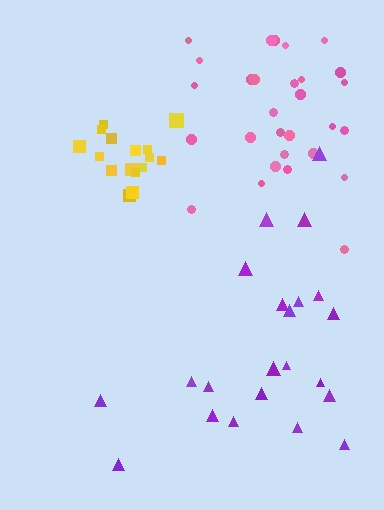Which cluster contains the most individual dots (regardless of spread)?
Pink (29).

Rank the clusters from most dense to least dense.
yellow, pink, purple.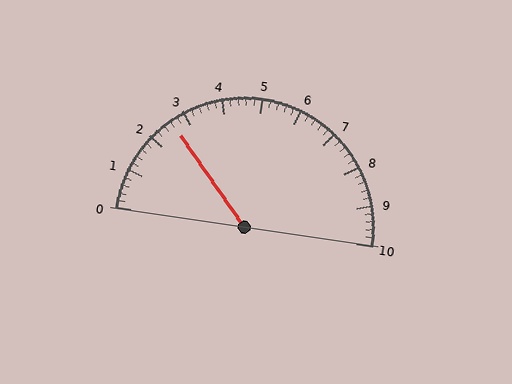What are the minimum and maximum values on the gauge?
The gauge ranges from 0 to 10.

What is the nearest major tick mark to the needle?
The nearest major tick mark is 3.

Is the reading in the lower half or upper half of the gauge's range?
The reading is in the lower half of the range (0 to 10).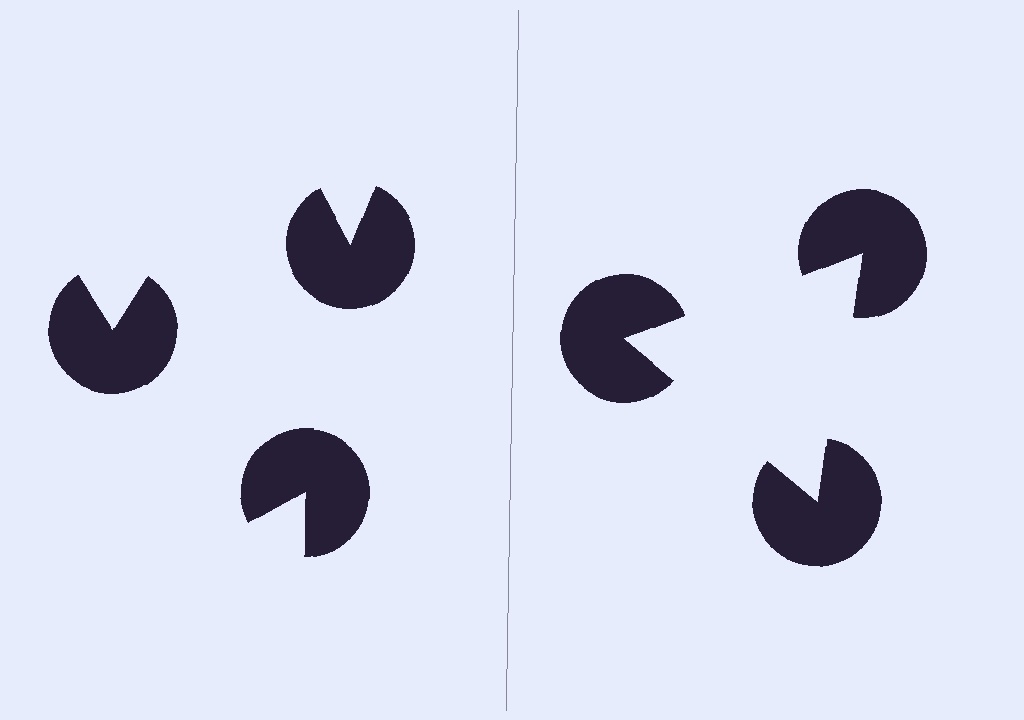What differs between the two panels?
The pac-man discs are positioned identically on both sides; only the wedge orientations differ. On the right they align to a triangle; on the left they are misaligned.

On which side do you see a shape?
An illusory triangle appears on the right side. On the left side the wedge cuts are rotated, so no coherent shape forms.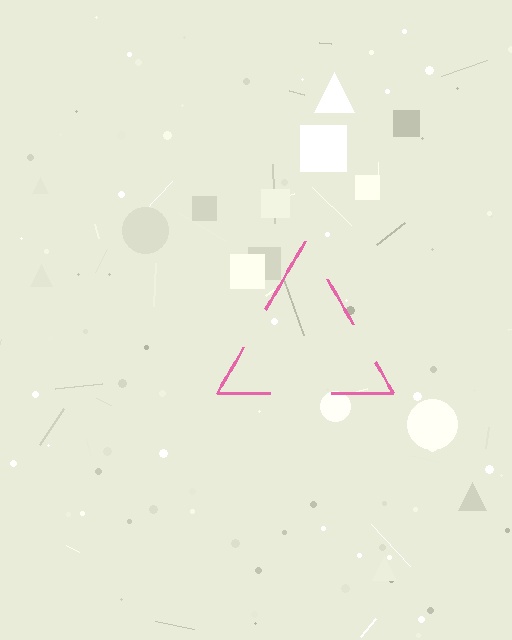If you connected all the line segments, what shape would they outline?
They would outline a triangle.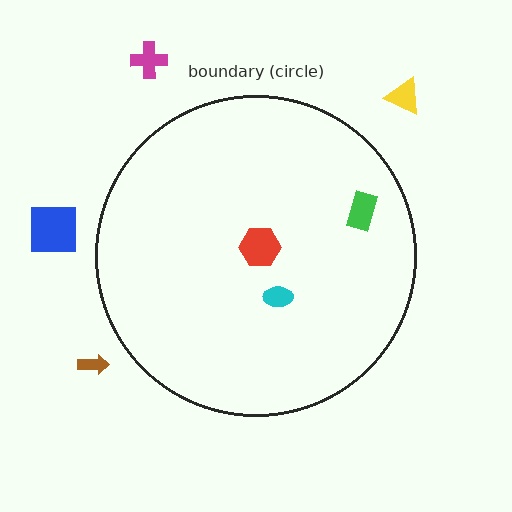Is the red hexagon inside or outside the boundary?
Inside.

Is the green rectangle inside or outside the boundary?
Inside.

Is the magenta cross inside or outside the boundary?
Outside.